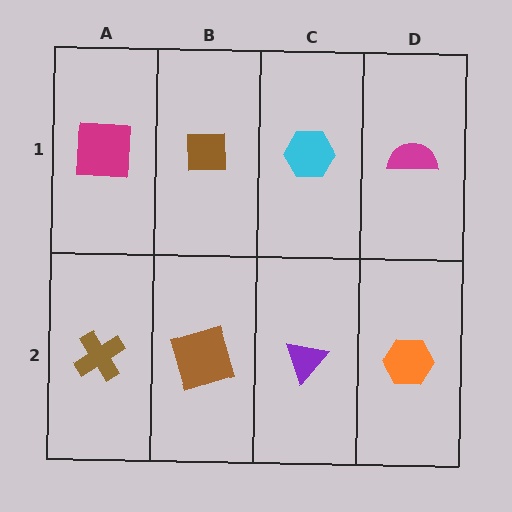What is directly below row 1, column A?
A brown cross.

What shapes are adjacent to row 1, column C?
A purple triangle (row 2, column C), a brown square (row 1, column B), a magenta semicircle (row 1, column D).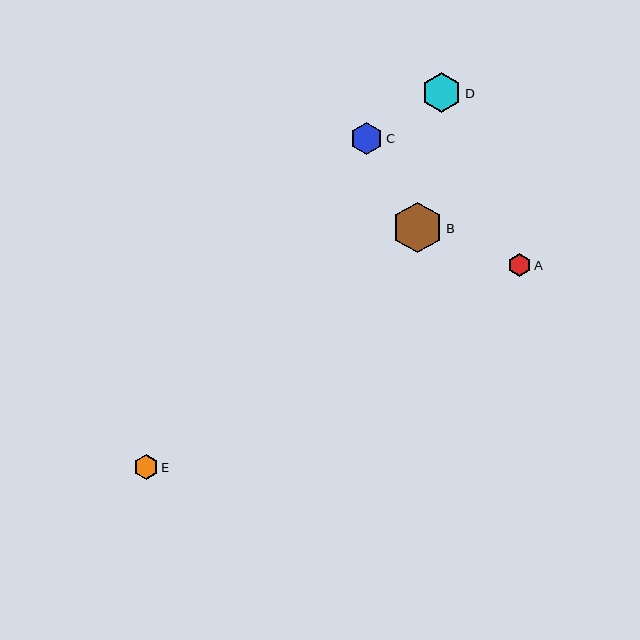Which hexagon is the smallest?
Hexagon A is the smallest with a size of approximately 23 pixels.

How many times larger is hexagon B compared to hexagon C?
Hexagon B is approximately 1.6 times the size of hexagon C.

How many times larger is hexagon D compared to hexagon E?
Hexagon D is approximately 1.6 times the size of hexagon E.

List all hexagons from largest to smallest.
From largest to smallest: B, D, C, E, A.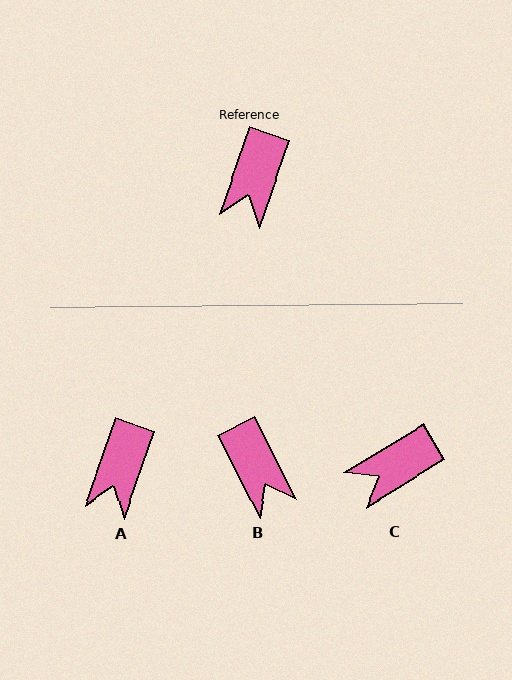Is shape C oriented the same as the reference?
No, it is off by about 40 degrees.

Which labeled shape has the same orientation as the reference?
A.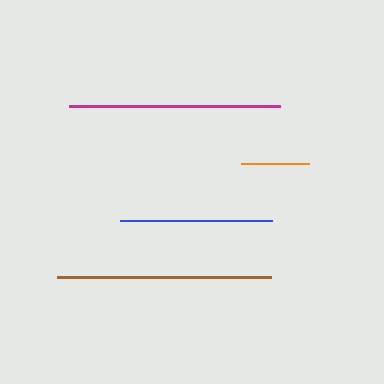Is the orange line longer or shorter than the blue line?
The blue line is longer than the orange line.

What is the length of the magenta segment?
The magenta segment is approximately 210 pixels long.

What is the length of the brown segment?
The brown segment is approximately 215 pixels long.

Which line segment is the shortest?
The orange line is the shortest at approximately 68 pixels.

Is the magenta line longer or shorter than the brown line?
The brown line is longer than the magenta line.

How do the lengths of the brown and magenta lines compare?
The brown and magenta lines are approximately the same length.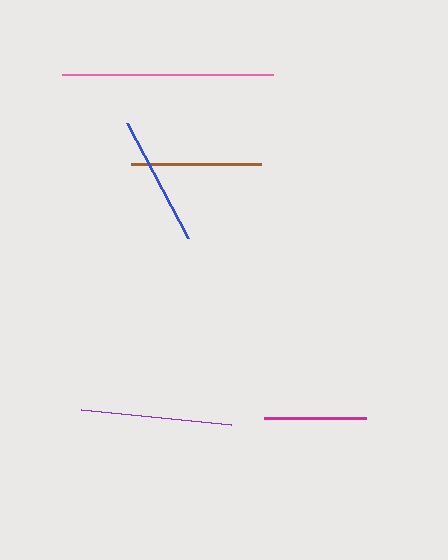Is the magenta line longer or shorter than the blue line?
The blue line is longer than the magenta line.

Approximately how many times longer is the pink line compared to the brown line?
The pink line is approximately 1.6 times the length of the brown line.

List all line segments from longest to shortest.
From longest to shortest: pink, purple, blue, brown, magenta.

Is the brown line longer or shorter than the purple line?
The purple line is longer than the brown line.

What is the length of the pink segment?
The pink segment is approximately 211 pixels long.